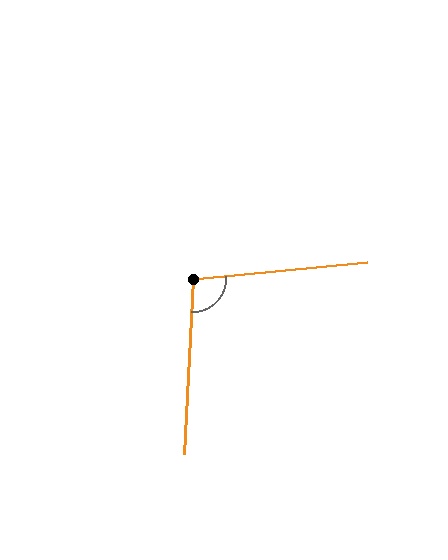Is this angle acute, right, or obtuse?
It is obtuse.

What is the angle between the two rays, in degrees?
Approximately 99 degrees.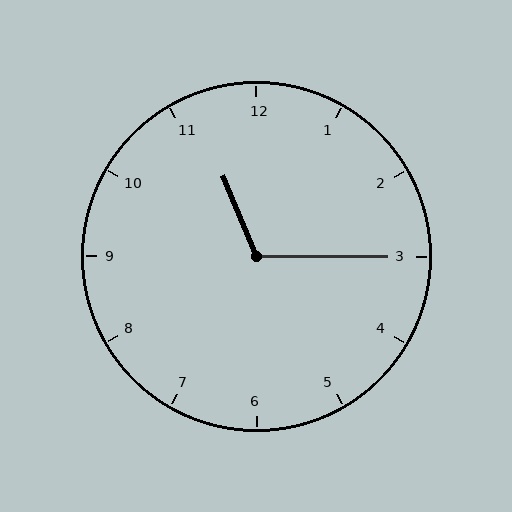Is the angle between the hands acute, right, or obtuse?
It is obtuse.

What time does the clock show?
11:15.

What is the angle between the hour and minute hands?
Approximately 112 degrees.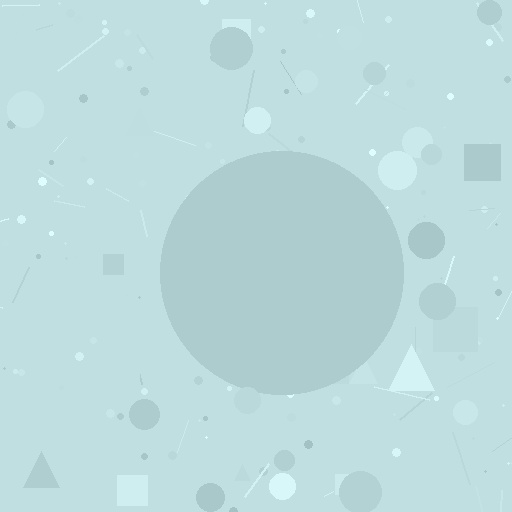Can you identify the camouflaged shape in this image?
The camouflaged shape is a circle.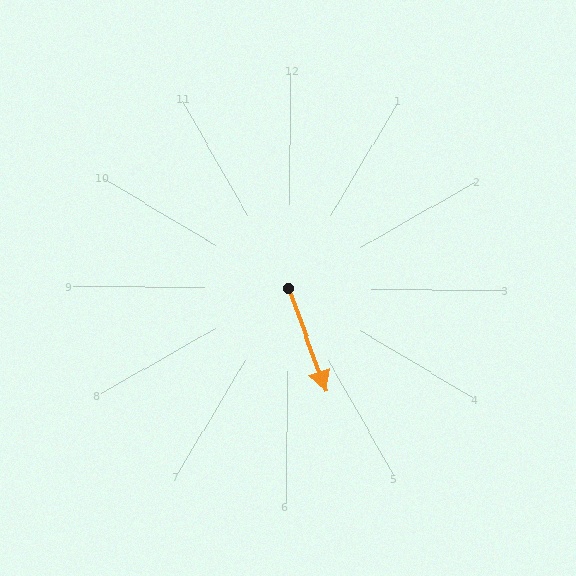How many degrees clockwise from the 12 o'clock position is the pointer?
Approximately 159 degrees.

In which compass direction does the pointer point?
South.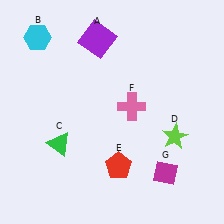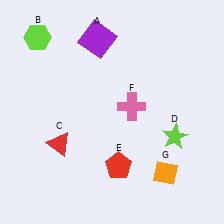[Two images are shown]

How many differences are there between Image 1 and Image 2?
There are 3 differences between the two images.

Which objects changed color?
B changed from cyan to lime. C changed from green to red. G changed from magenta to orange.